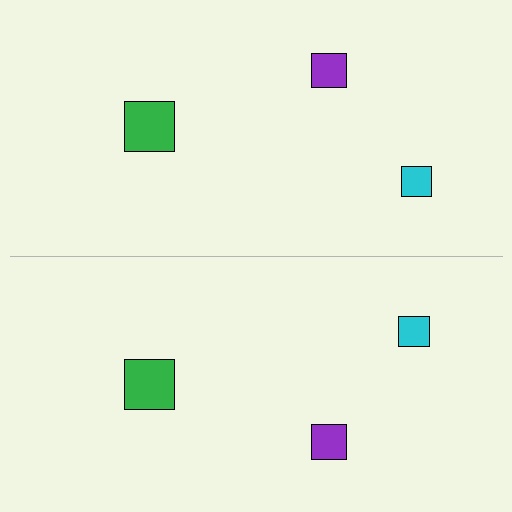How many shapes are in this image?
There are 6 shapes in this image.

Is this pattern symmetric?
Yes, this pattern has bilateral (reflection) symmetry.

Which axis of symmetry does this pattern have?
The pattern has a horizontal axis of symmetry running through the center of the image.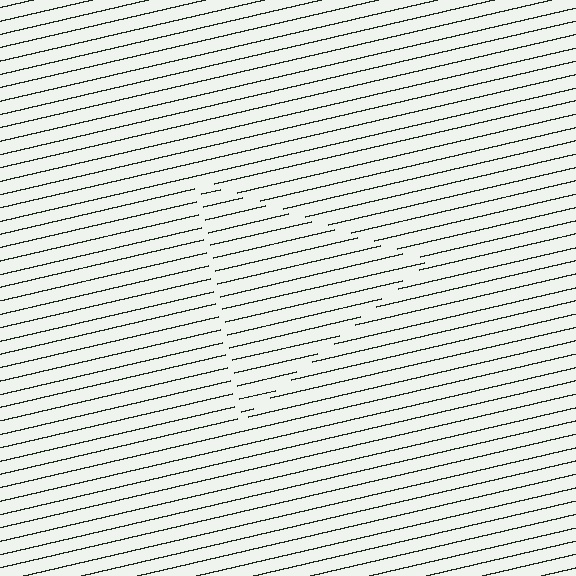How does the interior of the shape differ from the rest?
The interior of the shape contains the same grating, shifted by half a period — the contour is defined by the phase discontinuity where line-ends from the inner and outer gratings abut.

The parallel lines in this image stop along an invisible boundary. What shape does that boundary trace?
An illusory triangle. The interior of the shape contains the same grating, shifted by half a period — the contour is defined by the phase discontinuity where line-ends from the inner and outer gratings abut.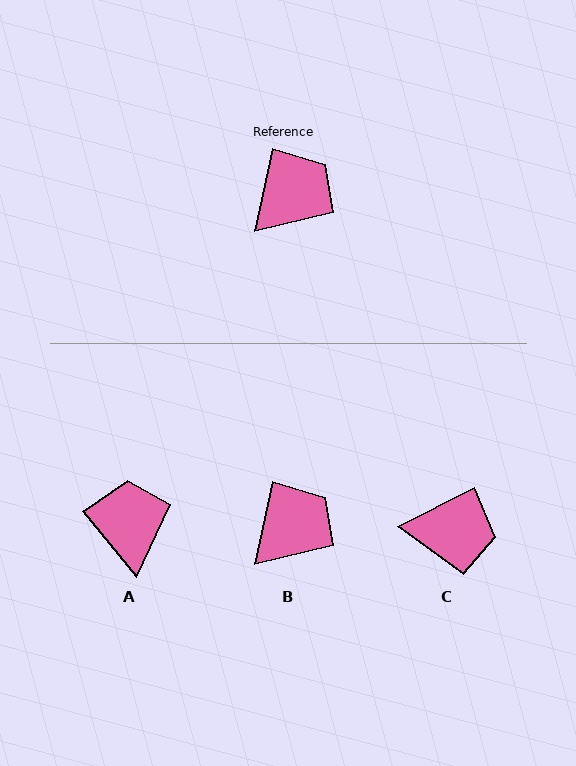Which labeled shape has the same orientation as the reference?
B.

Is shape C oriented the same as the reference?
No, it is off by about 51 degrees.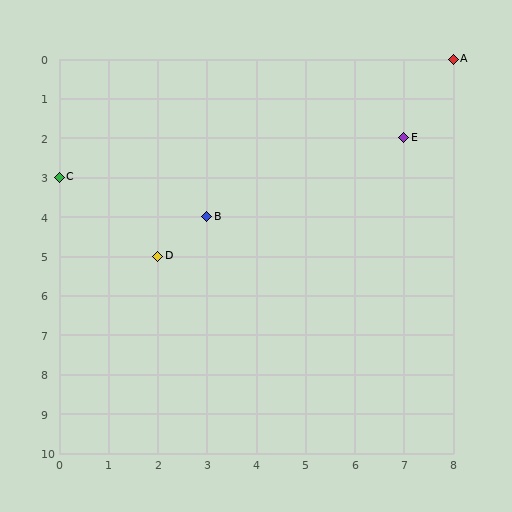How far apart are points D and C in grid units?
Points D and C are 2 columns and 2 rows apart (about 2.8 grid units diagonally).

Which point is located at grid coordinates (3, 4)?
Point B is at (3, 4).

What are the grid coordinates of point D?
Point D is at grid coordinates (2, 5).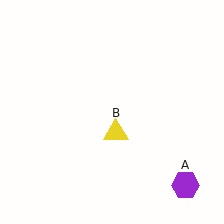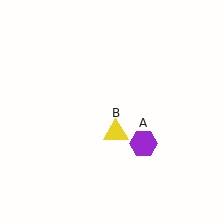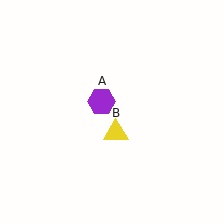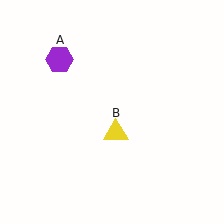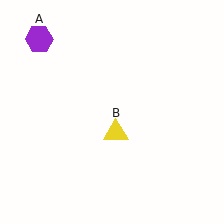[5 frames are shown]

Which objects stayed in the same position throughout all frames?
Yellow triangle (object B) remained stationary.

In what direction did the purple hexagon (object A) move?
The purple hexagon (object A) moved up and to the left.